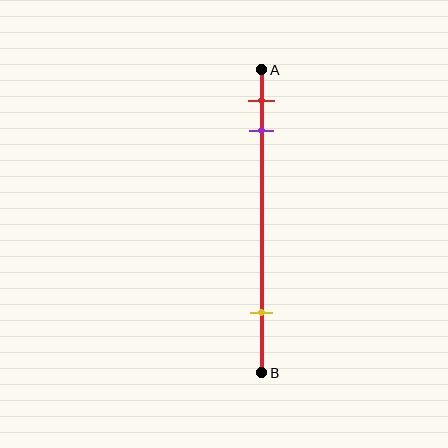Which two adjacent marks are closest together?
The red and purple marks are the closest adjacent pair.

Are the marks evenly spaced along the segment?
No, the marks are not evenly spaced.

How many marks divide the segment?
There are 3 marks dividing the segment.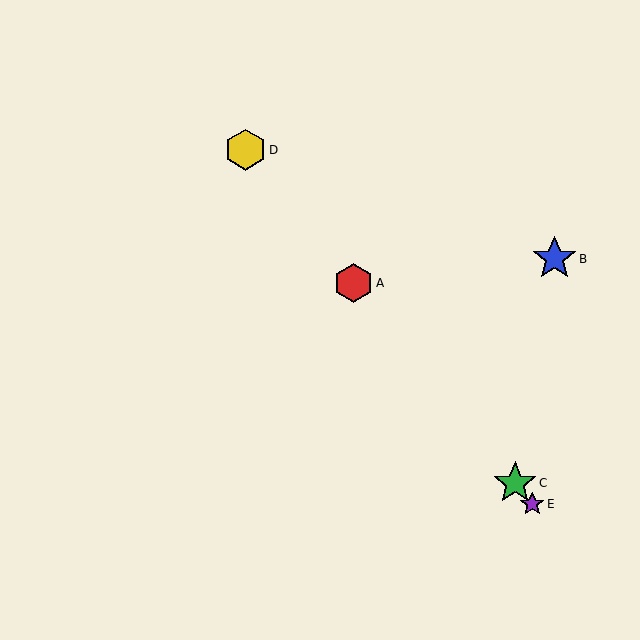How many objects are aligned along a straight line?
4 objects (A, C, D, E) are aligned along a straight line.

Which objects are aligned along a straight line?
Objects A, C, D, E are aligned along a straight line.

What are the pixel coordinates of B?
Object B is at (554, 259).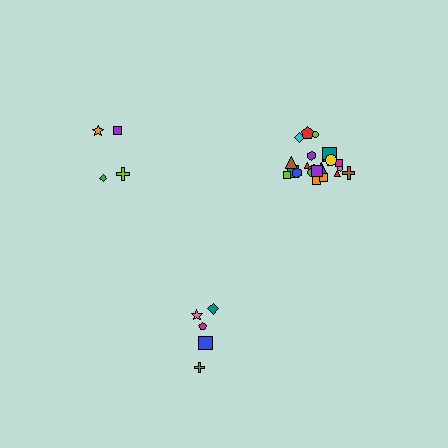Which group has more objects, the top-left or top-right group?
The top-right group.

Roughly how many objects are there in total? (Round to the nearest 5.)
Roughly 30 objects in total.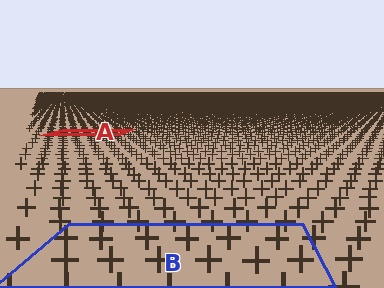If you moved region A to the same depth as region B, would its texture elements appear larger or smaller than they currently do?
They would appear larger. At a closer depth, the same texture elements are projected at a bigger on-screen size.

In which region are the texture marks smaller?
The texture marks are smaller in region A, because it is farther away.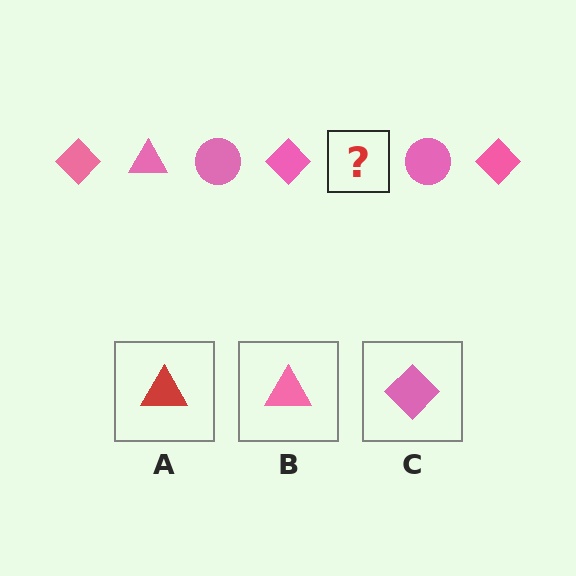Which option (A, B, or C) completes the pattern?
B.